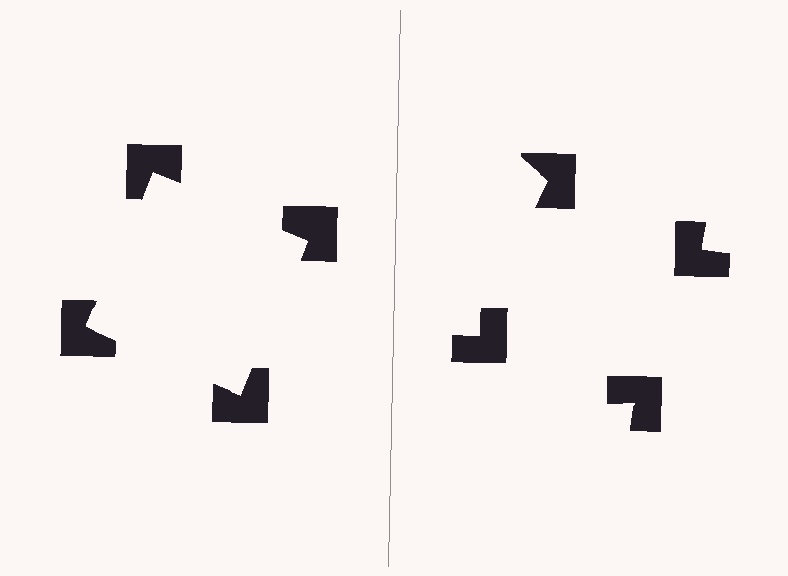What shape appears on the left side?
An illusory square.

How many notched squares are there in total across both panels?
8 — 4 on each side.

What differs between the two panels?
The notched squares are positioned identically on both sides; only the wedge orientations differ. On the left they align to a square; on the right they are misaligned.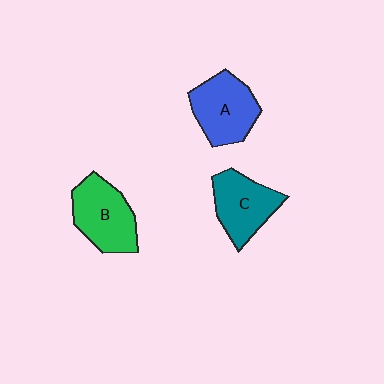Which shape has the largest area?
Shape B (green).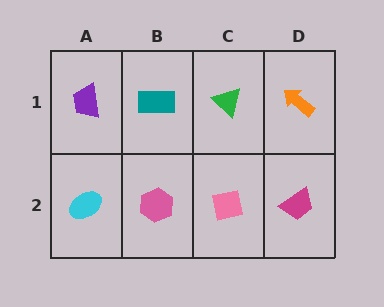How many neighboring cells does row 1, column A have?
2.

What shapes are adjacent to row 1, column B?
A pink hexagon (row 2, column B), a purple trapezoid (row 1, column A), a green triangle (row 1, column C).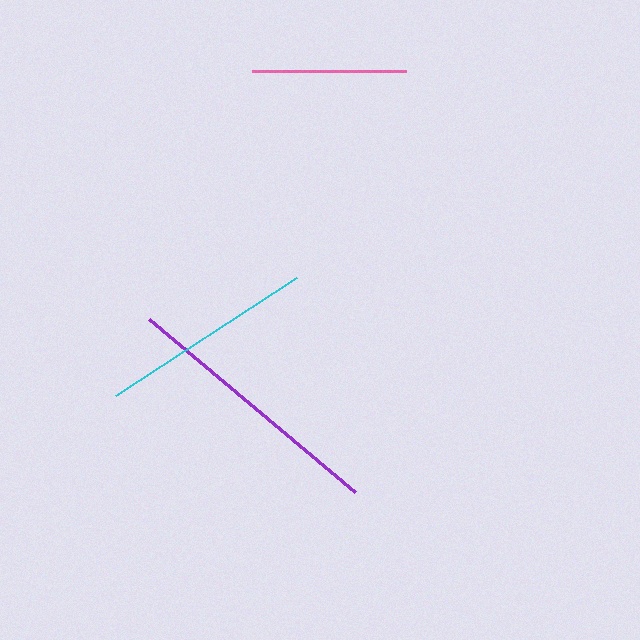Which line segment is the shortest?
The pink line is the shortest at approximately 153 pixels.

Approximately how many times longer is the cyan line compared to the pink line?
The cyan line is approximately 1.4 times the length of the pink line.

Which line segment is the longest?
The purple line is the longest at approximately 268 pixels.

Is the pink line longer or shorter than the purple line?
The purple line is longer than the pink line.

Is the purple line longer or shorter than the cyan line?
The purple line is longer than the cyan line.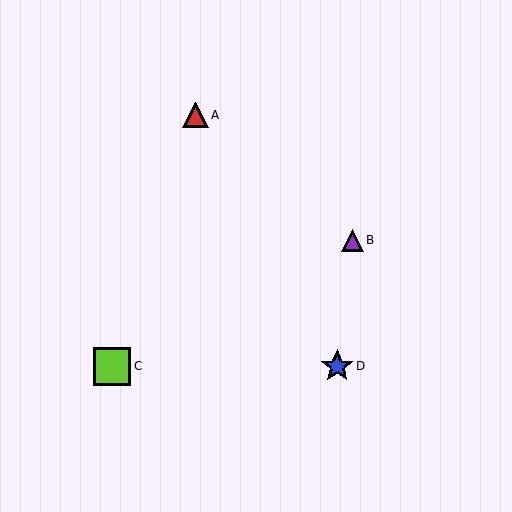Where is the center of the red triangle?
The center of the red triangle is at (195, 115).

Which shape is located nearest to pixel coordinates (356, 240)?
The purple triangle (labeled B) at (352, 240) is nearest to that location.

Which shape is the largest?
The lime square (labeled C) is the largest.